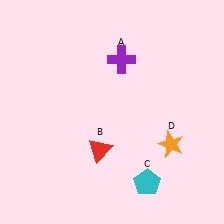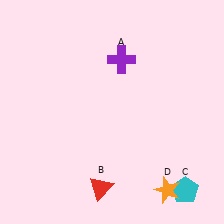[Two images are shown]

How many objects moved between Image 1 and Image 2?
3 objects moved between the two images.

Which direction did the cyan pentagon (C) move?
The cyan pentagon (C) moved right.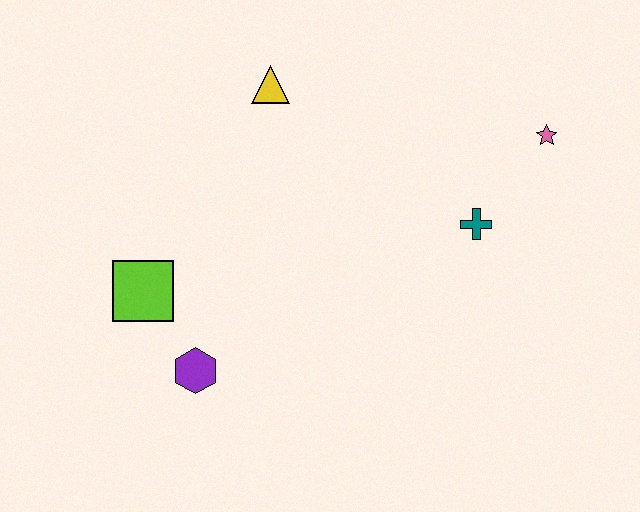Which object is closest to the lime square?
The purple hexagon is closest to the lime square.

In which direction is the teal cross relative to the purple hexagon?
The teal cross is to the right of the purple hexagon.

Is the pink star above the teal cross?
Yes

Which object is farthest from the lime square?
The pink star is farthest from the lime square.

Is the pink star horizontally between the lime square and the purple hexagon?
No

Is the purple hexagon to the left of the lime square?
No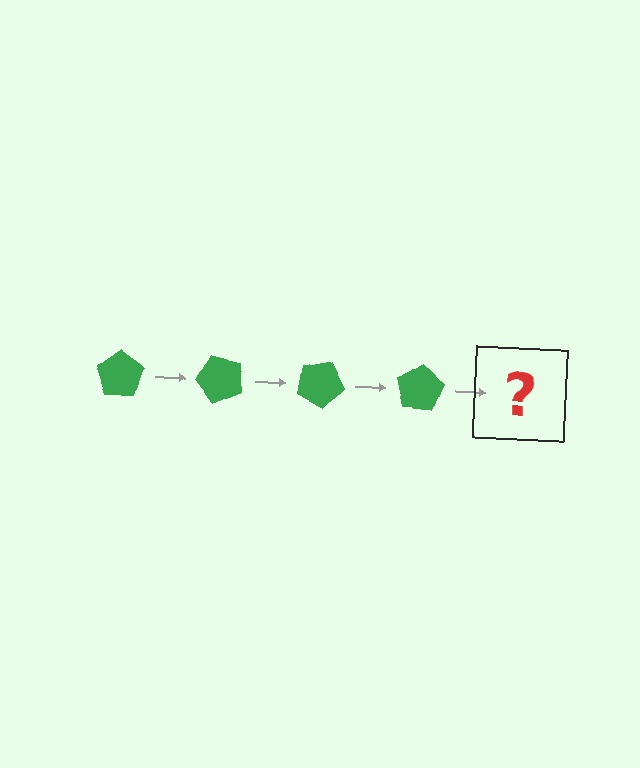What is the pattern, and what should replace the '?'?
The pattern is that the pentagon rotates 50 degrees each step. The '?' should be a green pentagon rotated 200 degrees.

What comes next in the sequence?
The next element should be a green pentagon rotated 200 degrees.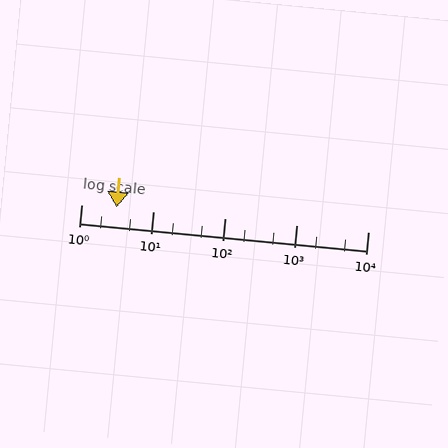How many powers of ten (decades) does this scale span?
The scale spans 4 decades, from 1 to 10000.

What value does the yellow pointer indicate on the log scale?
The pointer indicates approximately 3.1.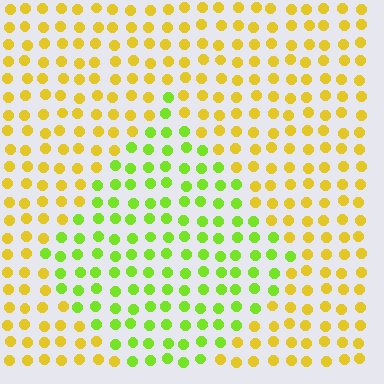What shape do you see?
I see a diamond.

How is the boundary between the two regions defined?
The boundary is defined purely by a slight shift in hue (about 44 degrees). Spacing, size, and orientation are identical on both sides.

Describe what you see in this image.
The image is filled with small yellow elements in a uniform arrangement. A diamond-shaped region is visible where the elements are tinted to a slightly different hue, forming a subtle color boundary.